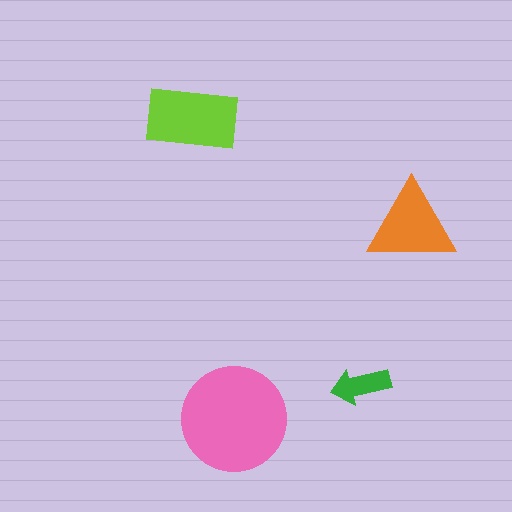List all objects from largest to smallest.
The pink circle, the lime rectangle, the orange triangle, the green arrow.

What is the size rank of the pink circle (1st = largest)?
1st.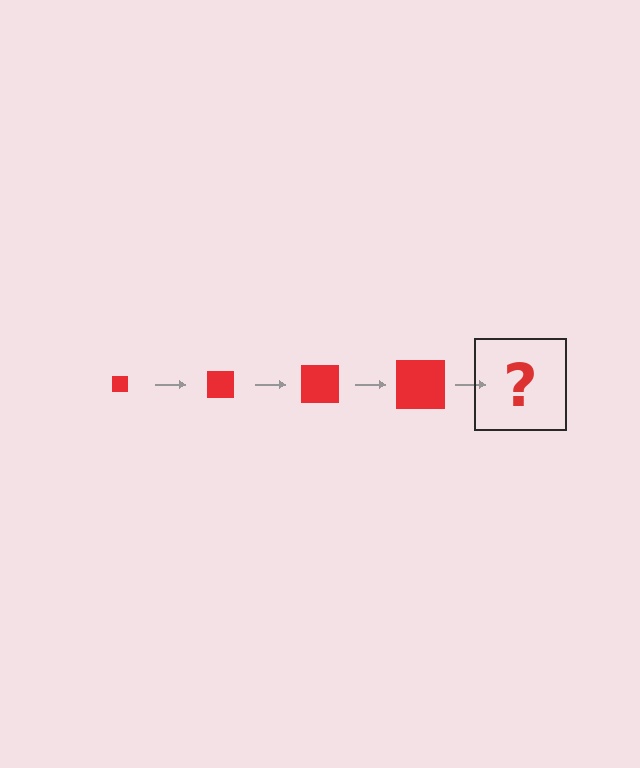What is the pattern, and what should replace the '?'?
The pattern is that the square gets progressively larger each step. The '?' should be a red square, larger than the previous one.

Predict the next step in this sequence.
The next step is a red square, larger than the previous one.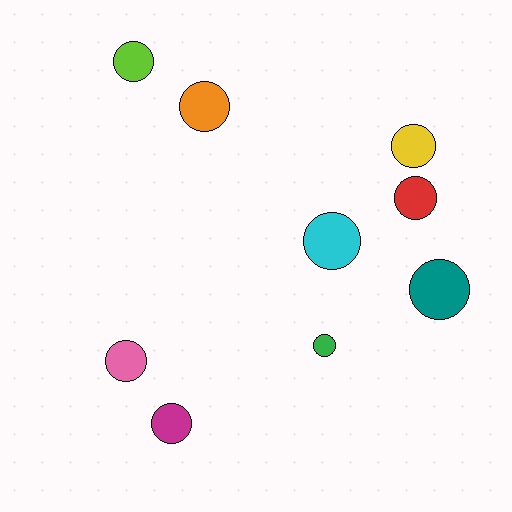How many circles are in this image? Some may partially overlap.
There are 9 circles.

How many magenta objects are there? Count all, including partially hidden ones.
There is 1 magenta object.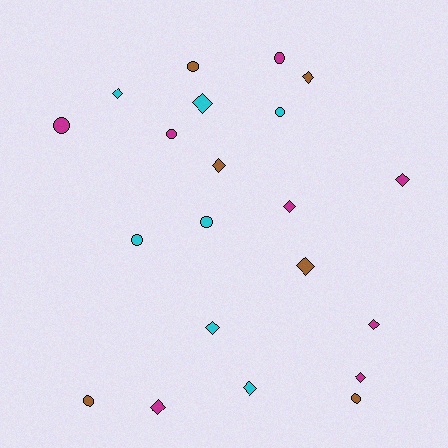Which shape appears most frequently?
Diamond, with 12 objects.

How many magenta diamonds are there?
There are 5 magenta diamonds.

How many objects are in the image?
There are 21 objects.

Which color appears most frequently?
Magenta, with 8 objects.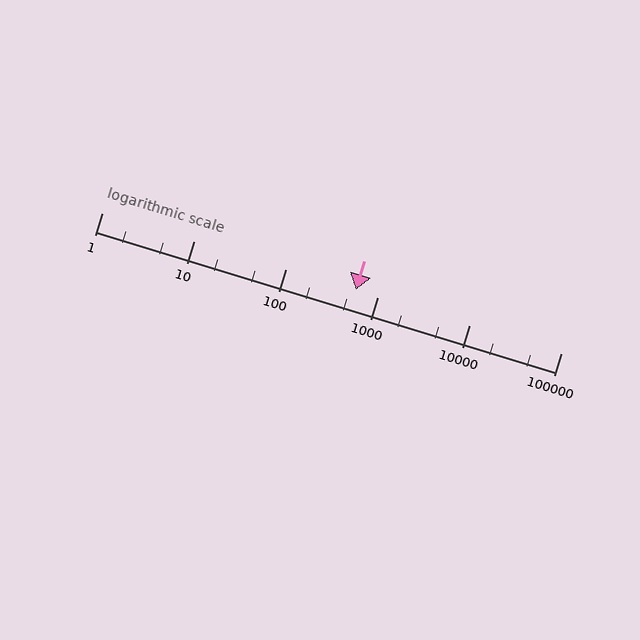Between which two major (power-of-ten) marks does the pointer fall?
The pointer is between 100 and 1000.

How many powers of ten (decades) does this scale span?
The scale spans 5 decades, from 1 to 100000.